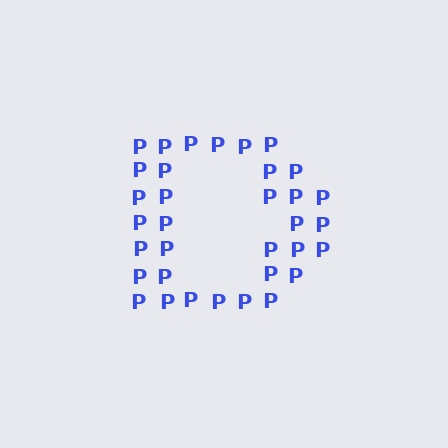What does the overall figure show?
The overall figure shows the letter D.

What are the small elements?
The small elements are letter P's.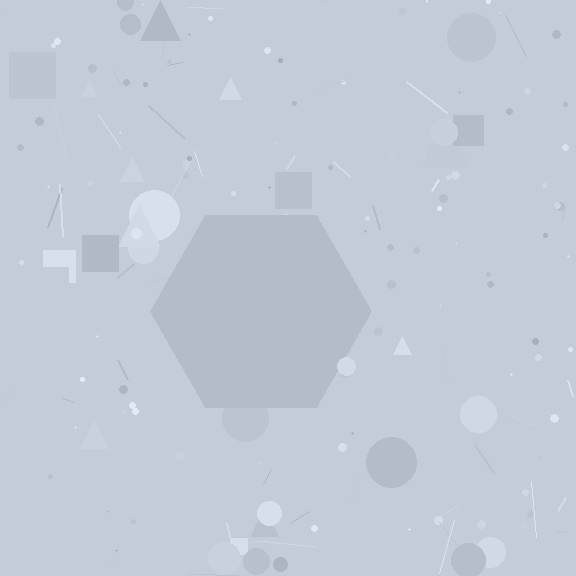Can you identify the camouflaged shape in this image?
The camouflaged shape is a hexagon.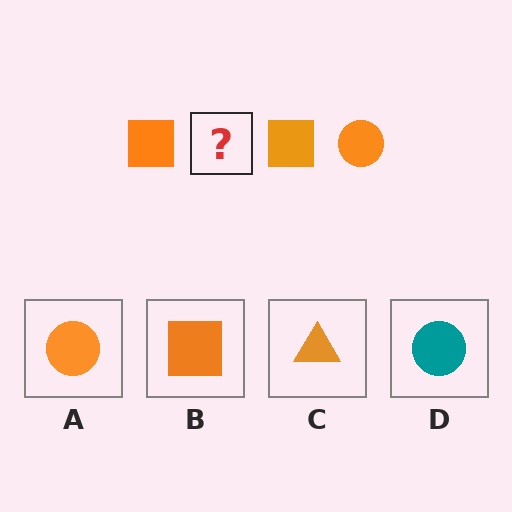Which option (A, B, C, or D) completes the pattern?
A.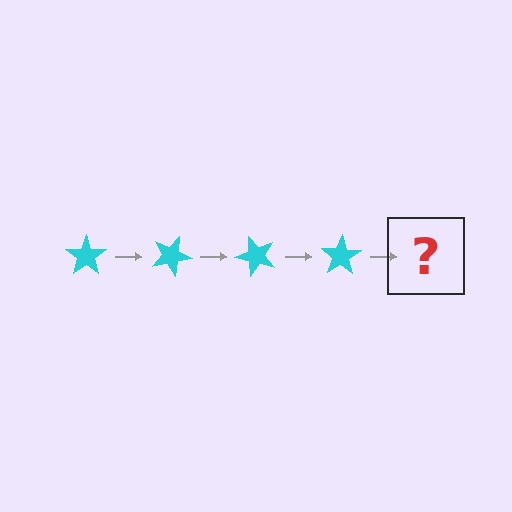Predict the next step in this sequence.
The next step is a cyan star rotated 100 degrees.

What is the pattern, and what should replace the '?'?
The pattern is that the star rotates 25 degrees each step. The '?' should be a cyan star rotated 100 degrees.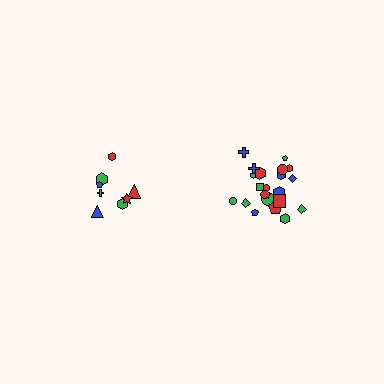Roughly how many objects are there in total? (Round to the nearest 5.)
Roughly 30 objects in total.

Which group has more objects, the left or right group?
The right group.